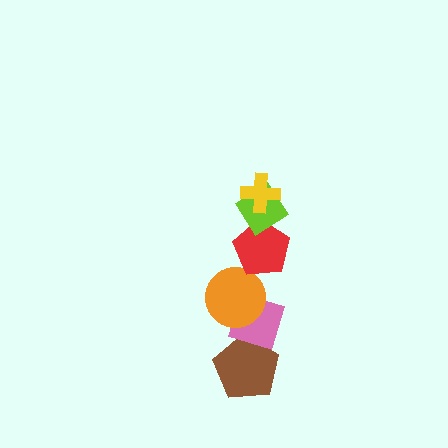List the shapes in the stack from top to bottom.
From top to bottom: the yellow cross, the lime diamond, the red pentagon, the orange circle, the pink diamond, the brown pentagon.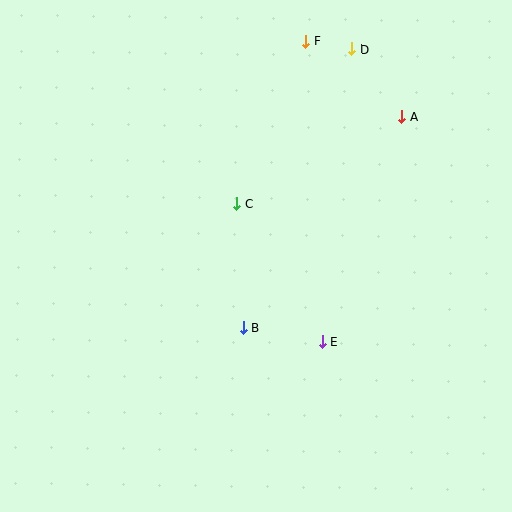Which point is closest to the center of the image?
Point C at (236, 203) is closest to the center.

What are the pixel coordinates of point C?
Point C is at (236, 203).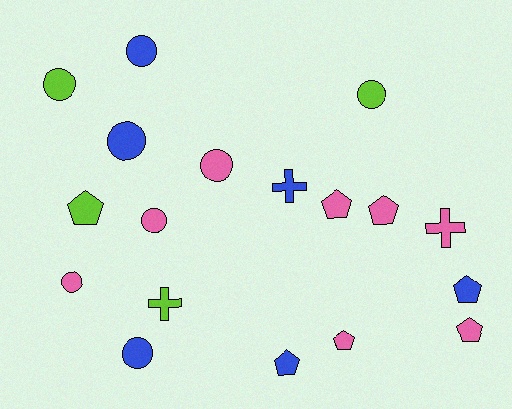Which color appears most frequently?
Pink, with 8 objects.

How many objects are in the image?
There are 18 objects.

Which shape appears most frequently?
Circle, with 8 objects.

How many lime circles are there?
There are 2 lime circles.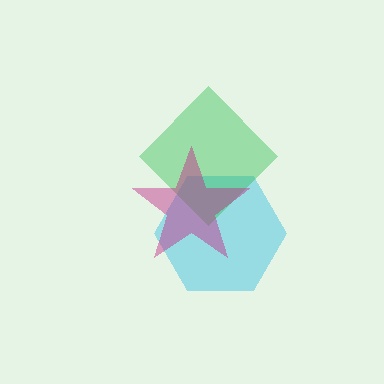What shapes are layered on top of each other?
The layered shapes are: a cyan hexagon, a green diamond, a magenta star.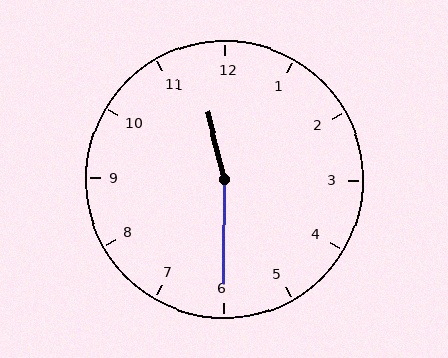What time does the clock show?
11:30.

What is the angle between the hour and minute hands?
Approximately 165 degrees.